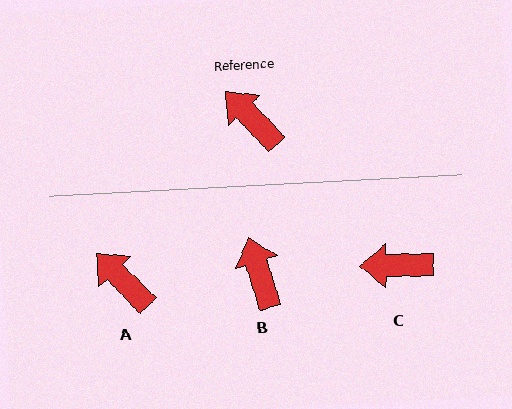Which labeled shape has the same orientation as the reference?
A.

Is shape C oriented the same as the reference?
No, it is off by about 47 degrees.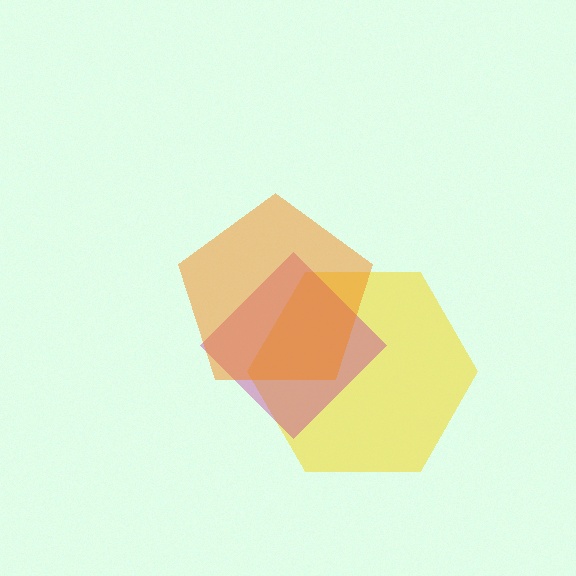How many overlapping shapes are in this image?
There are 3 overlapping shapes in the image.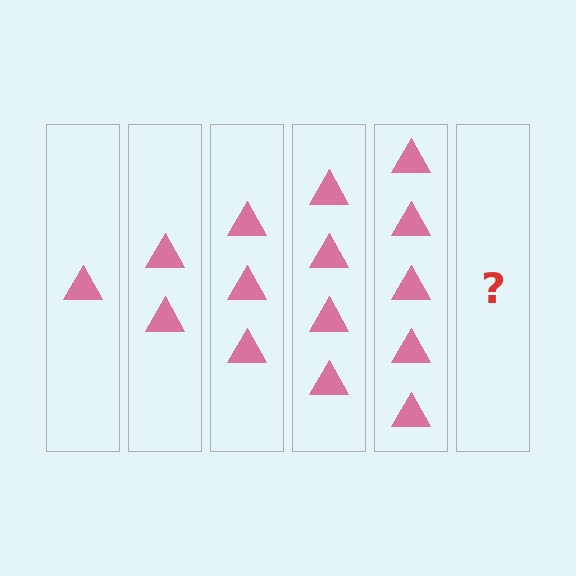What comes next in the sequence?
The next element should be 6 triangles.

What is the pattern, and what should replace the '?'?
The pattern is that each step adds one more triangle. The '?' should be 6 triangles.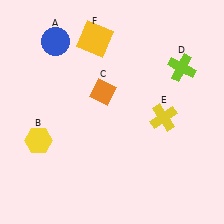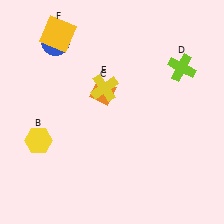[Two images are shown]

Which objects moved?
The objects that moved are: the yellow cross (E), the yellow square (F).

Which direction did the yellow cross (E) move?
The yellow cross (E) moved left.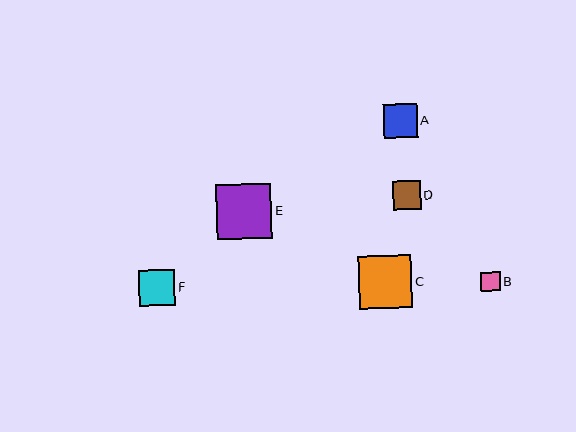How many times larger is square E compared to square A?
Square E is approximately 1.6 times the size of square A.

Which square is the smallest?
Square B is the smallest with a size of approximately 20 pixels.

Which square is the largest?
Square E is the largest with a size of approximately 55 pixels.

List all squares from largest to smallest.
From largest to smallest: E, C, F, A, D, B.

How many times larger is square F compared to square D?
Square F is approximately 1.3 times the size of square D.